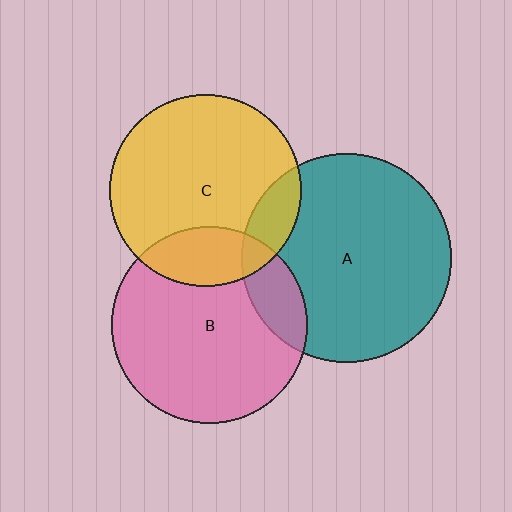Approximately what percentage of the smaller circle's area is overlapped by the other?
Approximately 20%.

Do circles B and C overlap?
Yes.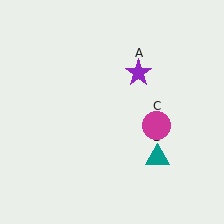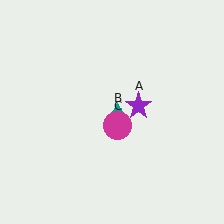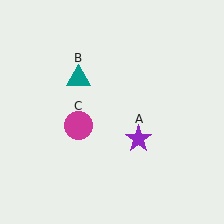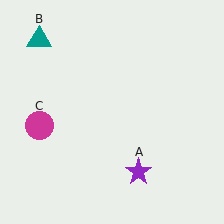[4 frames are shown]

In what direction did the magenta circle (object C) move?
The magenta circle (object C) moved left.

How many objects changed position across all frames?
3 objects changed position: purple star (object A), teal triangle (object B), magenta circle (object C).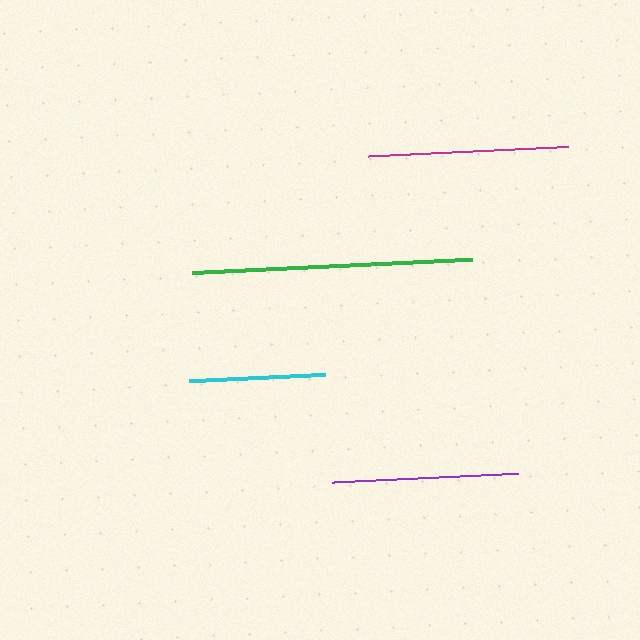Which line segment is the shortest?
The cyan line is the shortest at approximately 136 pixels.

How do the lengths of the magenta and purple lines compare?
The magenta and purple lines are approximately the same length.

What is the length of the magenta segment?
The magenta segment is approximately 200 pixels long.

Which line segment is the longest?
The green line is the longest at approximately 281 pixels.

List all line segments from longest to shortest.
From longest to shortest: green, magenta, purple, cyan.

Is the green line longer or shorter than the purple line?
The green line is longer than the purple line.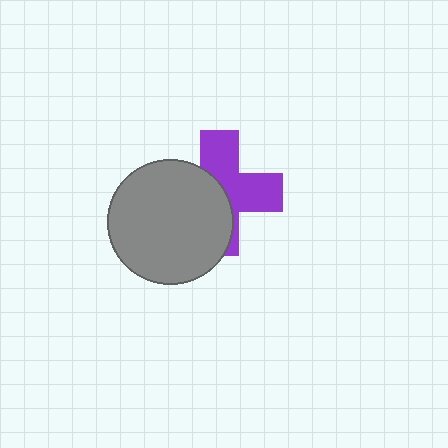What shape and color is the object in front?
The object in front is a gray circle.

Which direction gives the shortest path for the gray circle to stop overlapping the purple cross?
Moving left gives the shortest separation.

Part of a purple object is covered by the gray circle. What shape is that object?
It is a cross.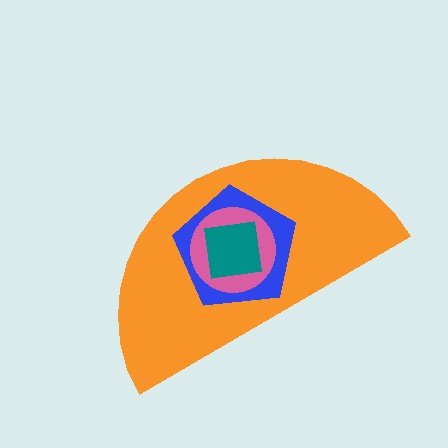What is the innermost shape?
The teal square.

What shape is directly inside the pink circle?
The teal square.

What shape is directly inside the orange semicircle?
The blue pentagon.